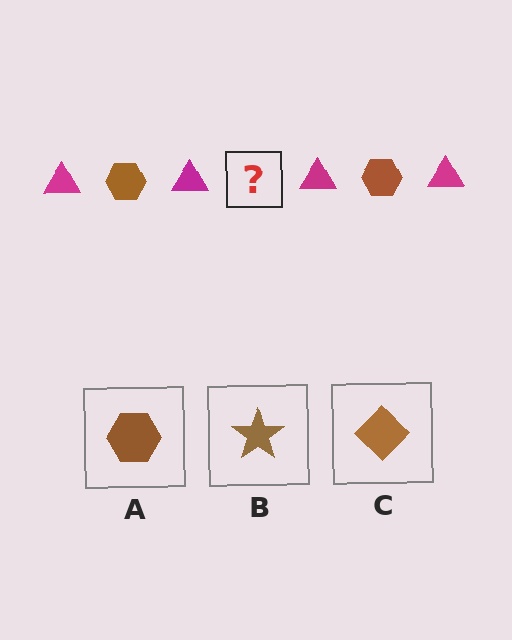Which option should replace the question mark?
Option A.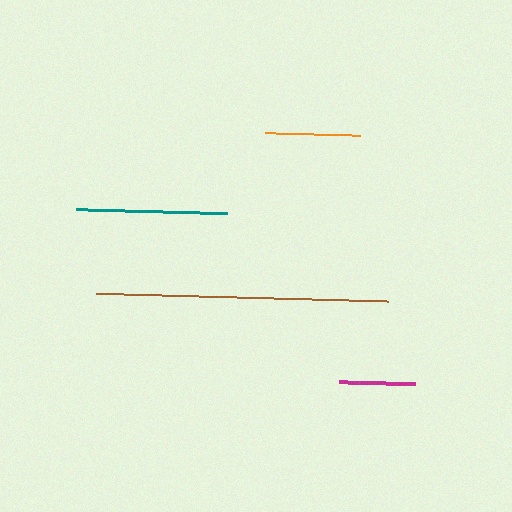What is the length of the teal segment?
The teal segment is approximately 151 pixels long.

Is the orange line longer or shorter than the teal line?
The teal line is longer than the orange line.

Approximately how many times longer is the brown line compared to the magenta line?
The brown line is approximately 3.8 times the length of the magenta line.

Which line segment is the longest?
The brown line is the longest at approximately 292 pixels.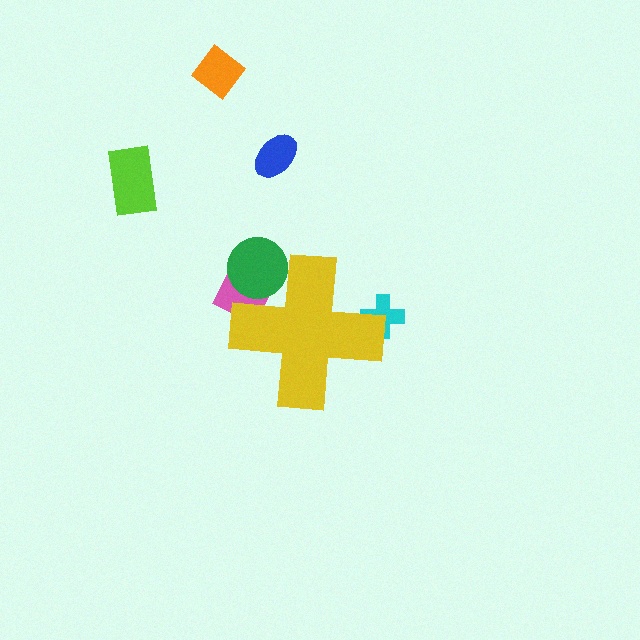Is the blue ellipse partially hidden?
No, the blue ellipse is fully visible.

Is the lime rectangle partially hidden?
No, the lime rectangle is fully visible.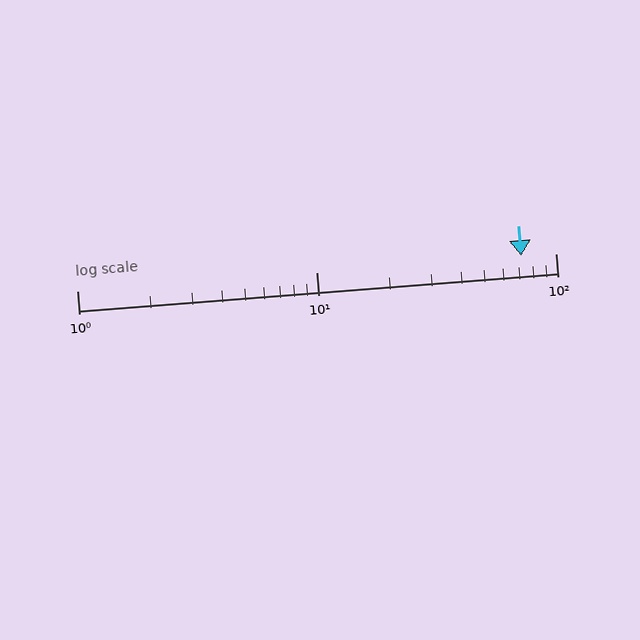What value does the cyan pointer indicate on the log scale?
The pointer indicates approximately 72.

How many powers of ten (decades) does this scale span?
The scale spans 2 decades, from 1 to 100.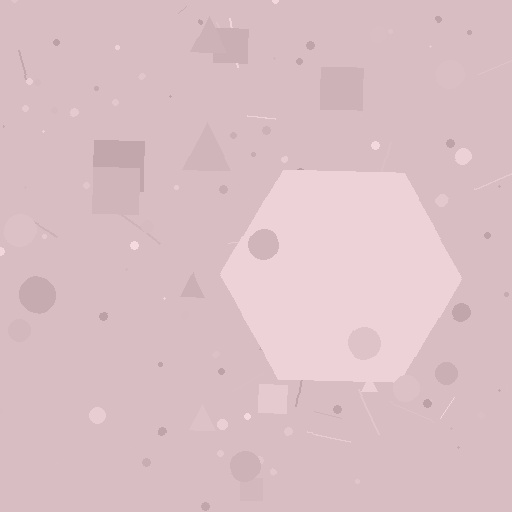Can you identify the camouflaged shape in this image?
The camouflaged shape is a hexagon.